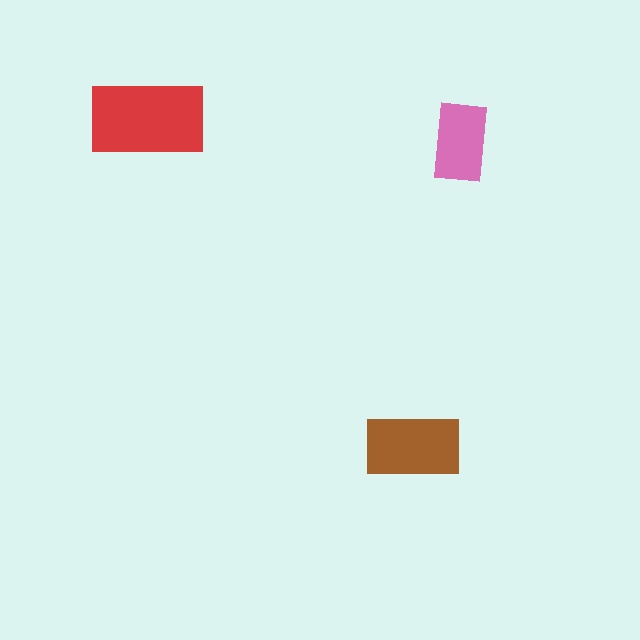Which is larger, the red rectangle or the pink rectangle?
The red one.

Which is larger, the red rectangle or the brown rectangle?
The red one.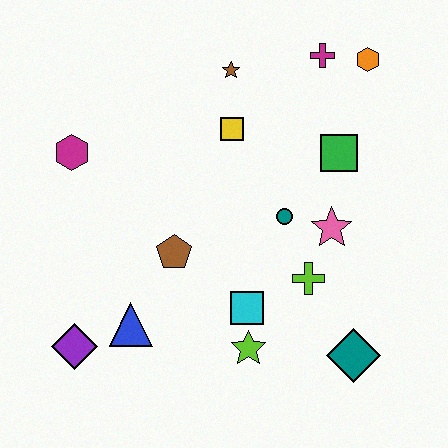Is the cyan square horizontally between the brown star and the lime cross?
Yes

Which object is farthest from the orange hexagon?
The purple diamond is farthest from the orange hexagon.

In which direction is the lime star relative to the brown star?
The lime star is below the brown star.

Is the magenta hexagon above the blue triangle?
Yes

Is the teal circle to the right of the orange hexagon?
No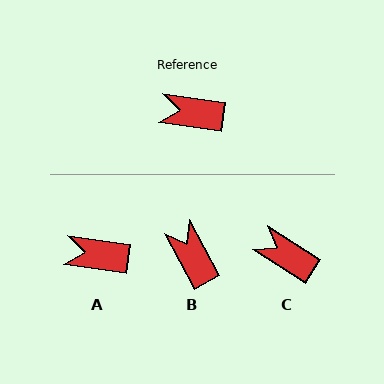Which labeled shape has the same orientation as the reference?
A.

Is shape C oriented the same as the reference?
No, it is off by about 25 degrees.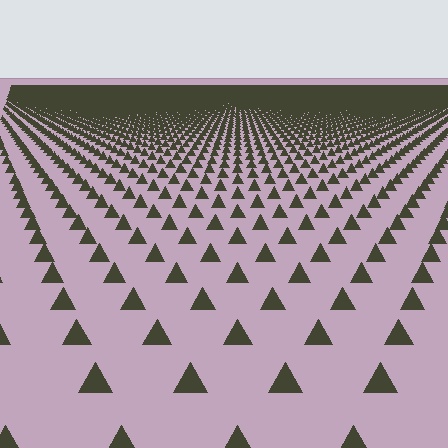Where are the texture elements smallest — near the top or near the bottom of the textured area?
Near the top.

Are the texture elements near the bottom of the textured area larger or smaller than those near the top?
Larger. Near the bottom, elements are closer to the viewer and appear at a bigger on-screen size.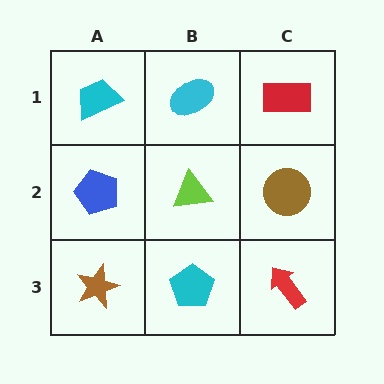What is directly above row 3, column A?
A blue pentagon.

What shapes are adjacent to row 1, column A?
A blue pentagon (row 2, column A), a cyan ellipse (row 1, column B).